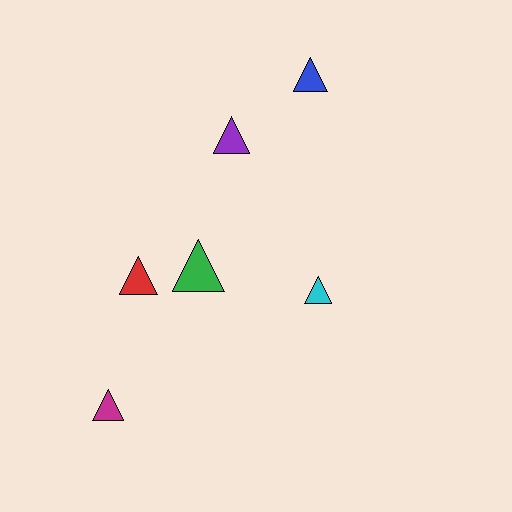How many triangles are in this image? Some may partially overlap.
There are 6 triangles.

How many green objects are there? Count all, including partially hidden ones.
There is 1 green object.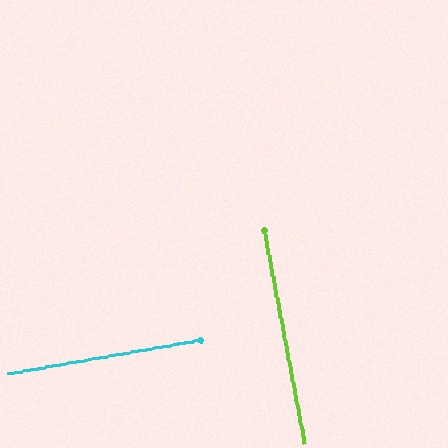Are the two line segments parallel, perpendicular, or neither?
Perpendicular — they meet at approximately 89°.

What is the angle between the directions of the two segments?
Approximately 89 degrees.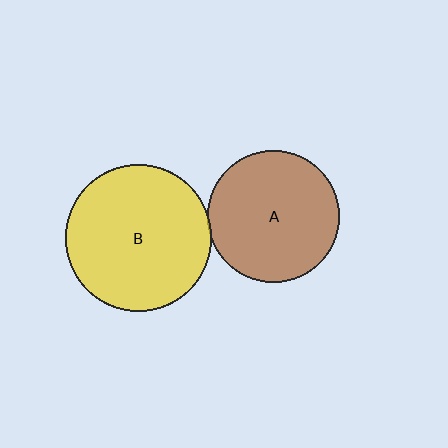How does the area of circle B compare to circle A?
Approximately 1.2 times.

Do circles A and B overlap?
Yes.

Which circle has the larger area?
Circle B (yellow).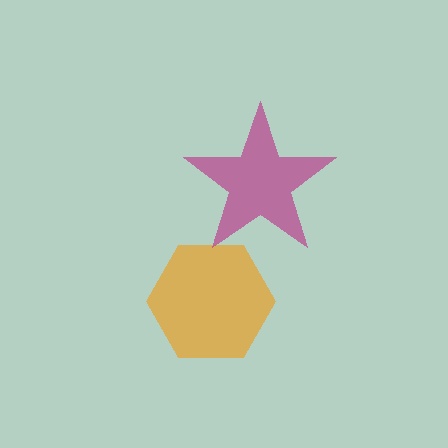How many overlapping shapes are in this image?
There are 2 overlapping shapes in the image.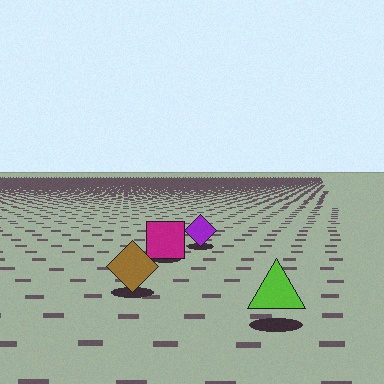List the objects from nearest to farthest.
From nearest to farthest: the lime triangle, the brown diamond, the magenta square, the purple diamond.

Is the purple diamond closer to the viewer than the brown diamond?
No. The brown diamond is closer — you can tell from the texture gradient: the ground texture is coarser near it.